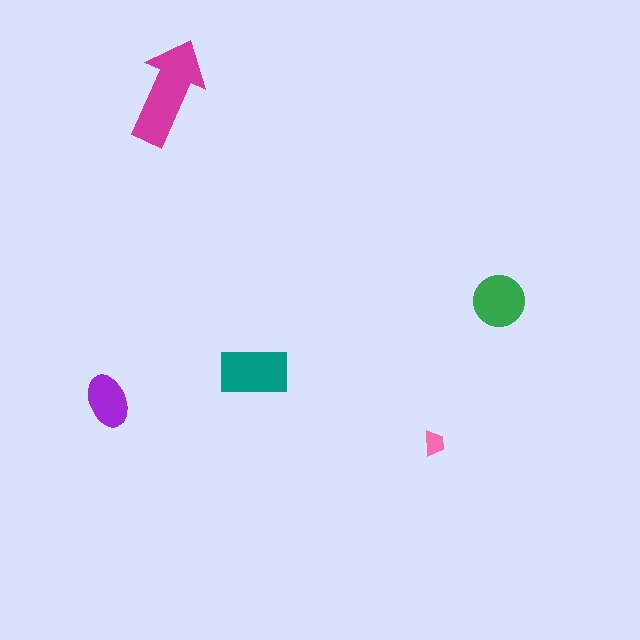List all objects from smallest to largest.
The pink trapezoid, the purple ellipse, the green circle, the teal rectangle, the magenta arrow.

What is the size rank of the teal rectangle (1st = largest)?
2nd.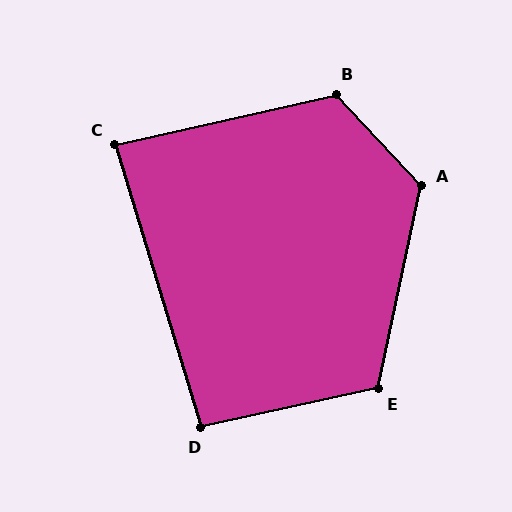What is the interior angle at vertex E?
Approximately 115 degrees (obtuse).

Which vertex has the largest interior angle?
A, at approximately 125 degrees.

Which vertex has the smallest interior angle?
C, at approximately 86 degrees.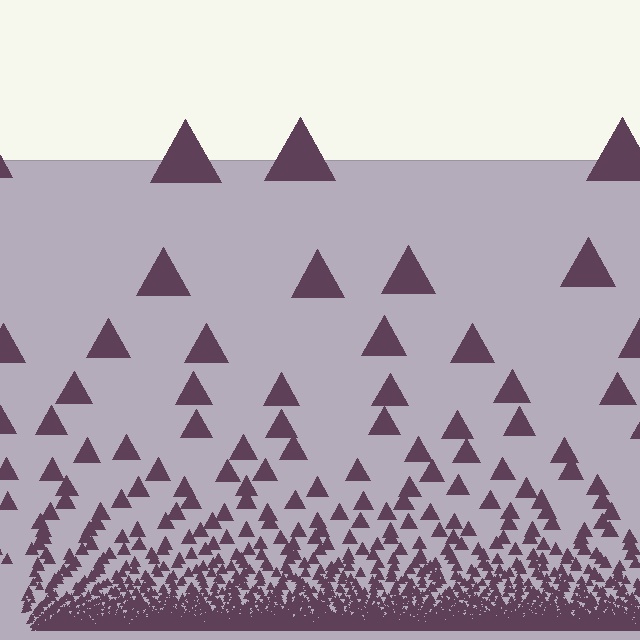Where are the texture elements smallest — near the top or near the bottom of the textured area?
Near the bottom.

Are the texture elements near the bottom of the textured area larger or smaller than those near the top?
Smaller. The gradient is inverted — elements near the bottom are smaller and denser.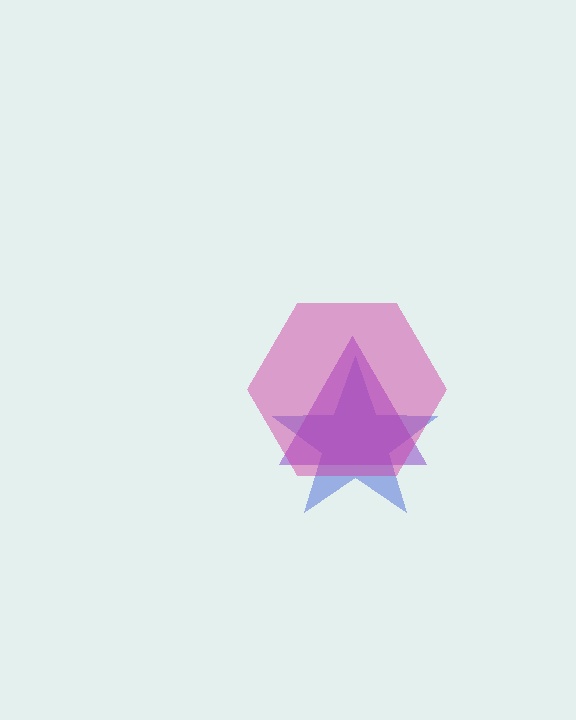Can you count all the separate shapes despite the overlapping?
Yes, there are 3 separate shapes.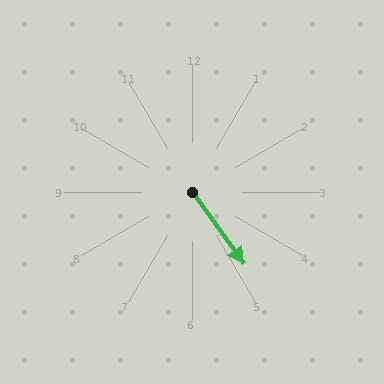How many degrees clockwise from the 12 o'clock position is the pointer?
Approximately 144 degrees.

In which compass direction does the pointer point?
Southeast.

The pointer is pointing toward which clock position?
Roughly 5 o'clock.